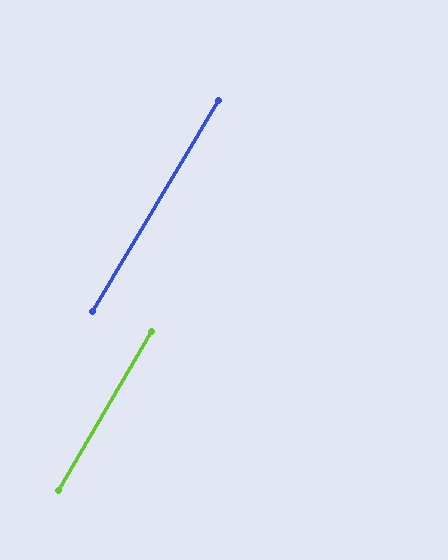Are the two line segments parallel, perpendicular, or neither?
Parallel — their directions differ by only 0.5°.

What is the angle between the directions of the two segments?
Approximately 1 degree.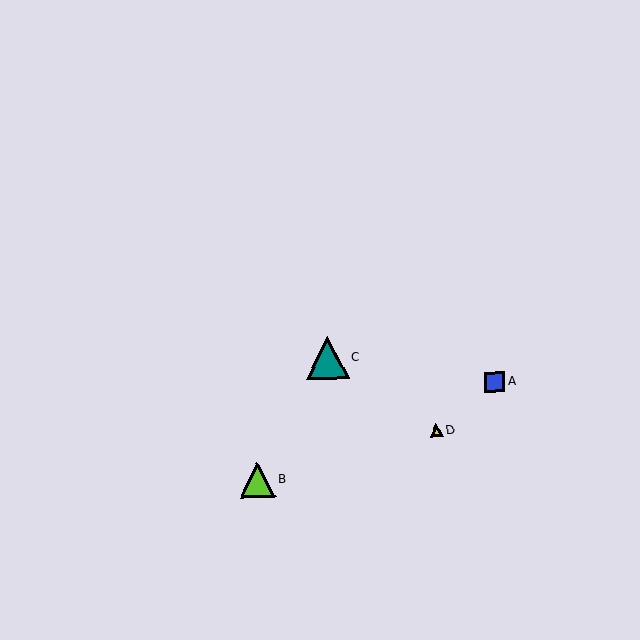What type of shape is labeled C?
Shape C is a teal triangle.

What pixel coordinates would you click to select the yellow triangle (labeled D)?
Click at (436, 431) to select the yellow triangle D.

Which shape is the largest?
The teal triangle (labeled C) is the largest.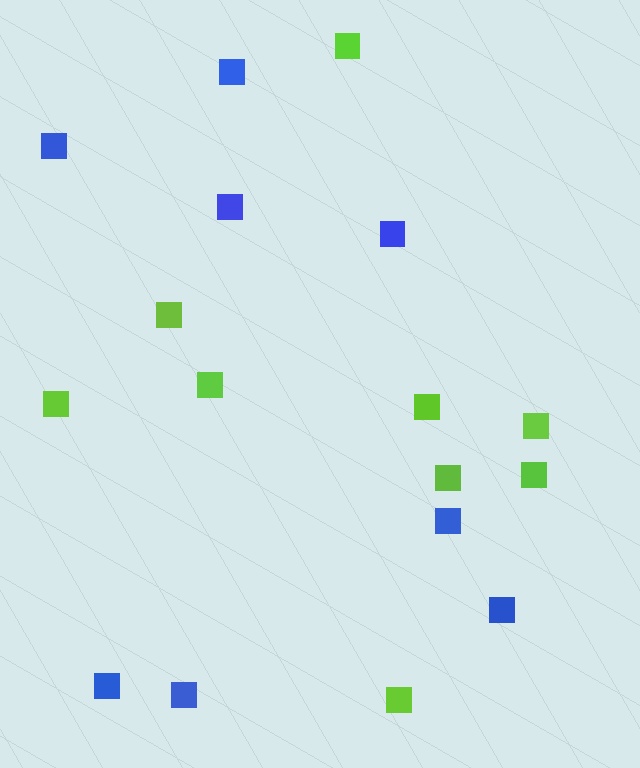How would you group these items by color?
There are 2 groups: one group of blue squares (8) and one group of lime squares (9).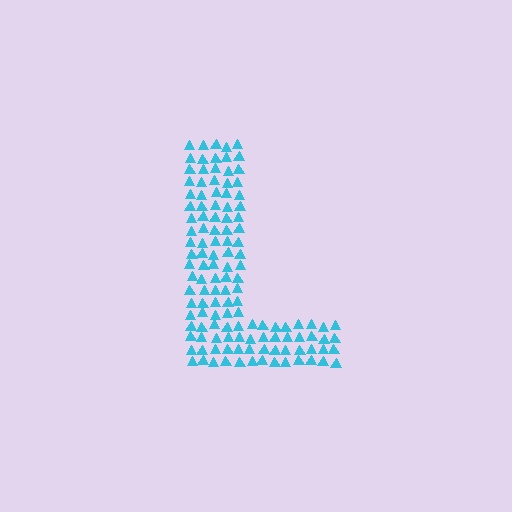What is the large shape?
The large shape is the letter L.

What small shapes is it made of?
It is made of small triangles.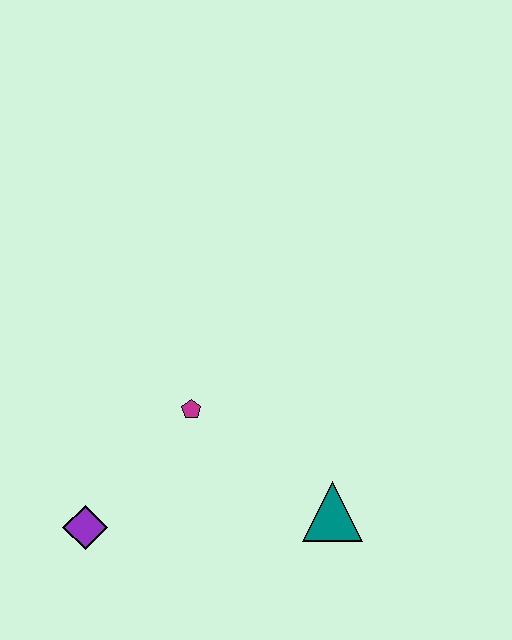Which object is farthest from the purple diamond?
The teal triangle is farthest from the purple diamond.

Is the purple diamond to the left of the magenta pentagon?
Yes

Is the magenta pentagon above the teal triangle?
Yes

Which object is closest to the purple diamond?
The magenta pentagon is closest to the purple diamond.